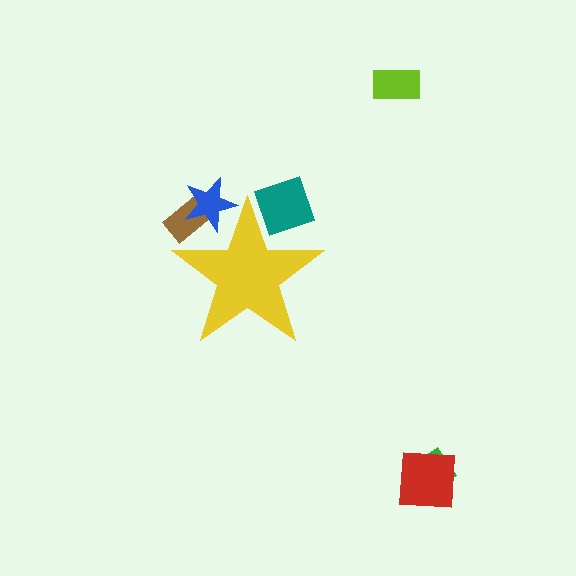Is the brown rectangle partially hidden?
Yes, the brown rectangle is partially hidden behind the yellow star.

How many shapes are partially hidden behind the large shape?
3 shapes are partially hidden.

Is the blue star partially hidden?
Yes, the blue star is partially hidden behind the yellow star.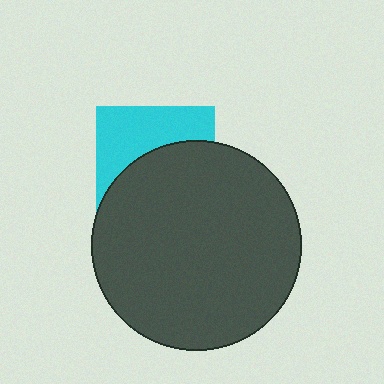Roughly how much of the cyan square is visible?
A small part of it is visible (roughly 43%).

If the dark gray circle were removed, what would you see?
You would see the complete cyan square.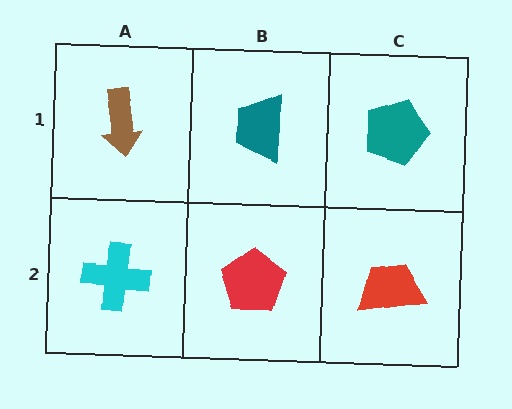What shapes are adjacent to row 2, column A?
A brown arrow (row 1, column A), a red pentagon (row 2, column B).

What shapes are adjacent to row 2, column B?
A teal trapezoid (row 1, column B), a cyan cross (row 2, column A), a red trapezoid (row 2, column C).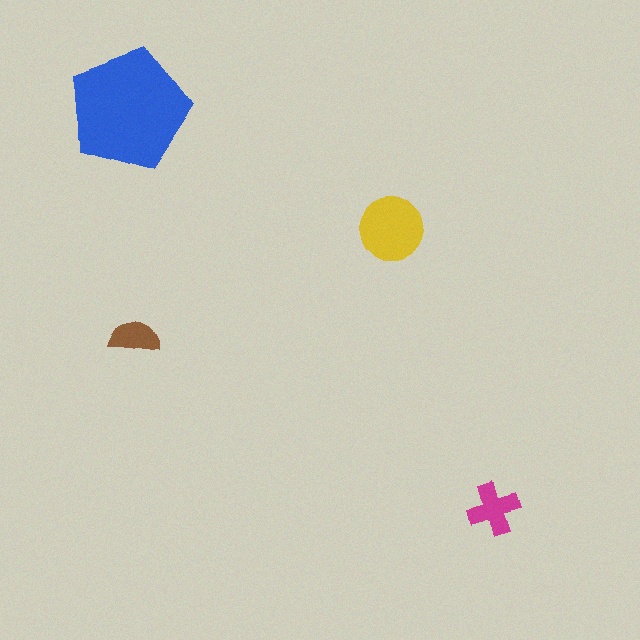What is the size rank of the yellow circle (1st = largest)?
2nd.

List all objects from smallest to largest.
The brown semicircle, the magenta cross, the yellow circle, the blue pentagon.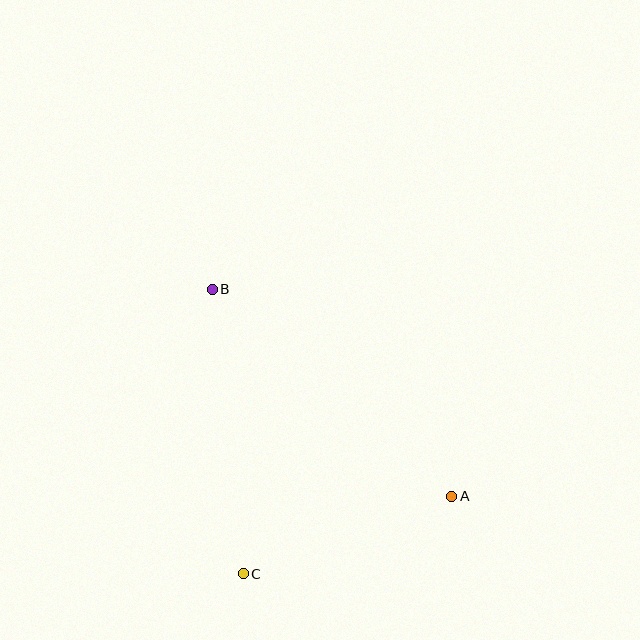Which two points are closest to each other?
Points A and C are closest to each other.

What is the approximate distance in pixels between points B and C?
The distance between B and C is approximately 286 pixels.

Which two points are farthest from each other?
Points A and B are farthest from each other.